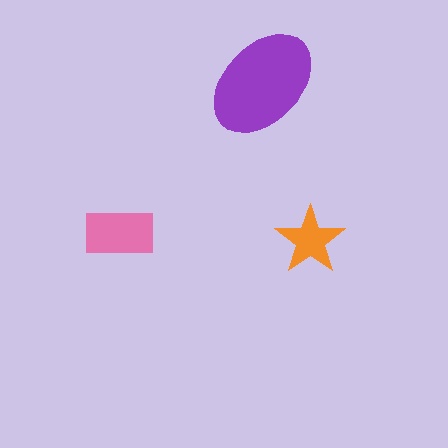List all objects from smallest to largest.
The orange star, the pink rectangle, the purple ellipse.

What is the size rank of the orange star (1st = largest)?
3rd.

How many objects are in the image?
There are 3 objects in the image.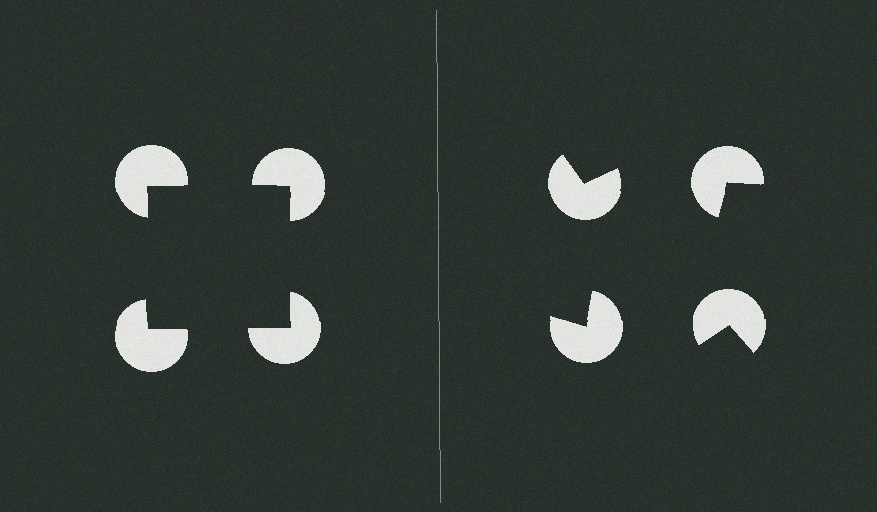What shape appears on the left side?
An illusory square.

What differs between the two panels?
The pac-man discs are positioned identically on both sides; only the wedge orientations differ. On the left they align to a square; on the right they are misaligned.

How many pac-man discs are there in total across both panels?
8 — 4 on each side.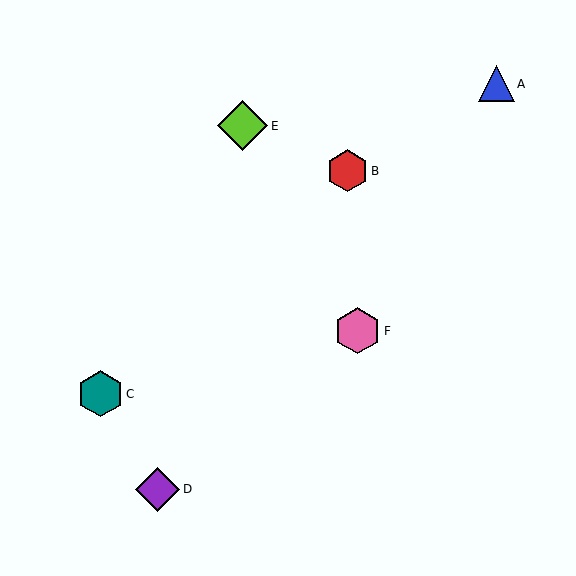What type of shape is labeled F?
Shape F is a pink hexagon.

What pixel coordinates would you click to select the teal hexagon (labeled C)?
Click at (100, 394) to select the teal hexagon C.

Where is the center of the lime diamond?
The center of the lime diamond is at (243, 126).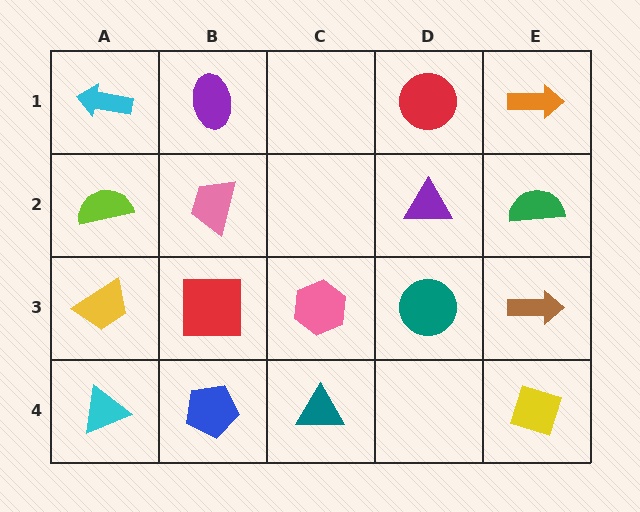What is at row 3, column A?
A yellow trapezoid.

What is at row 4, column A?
A cyan triangle.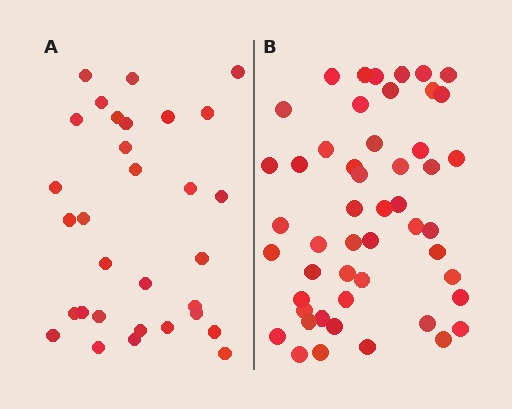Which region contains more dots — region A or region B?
Region B (the right region) has more dots.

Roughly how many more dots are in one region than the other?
Region B has approximately 20 more dots than region A.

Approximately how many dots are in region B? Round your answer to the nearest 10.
About 50 dots.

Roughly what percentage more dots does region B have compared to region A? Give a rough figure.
About 60% more.